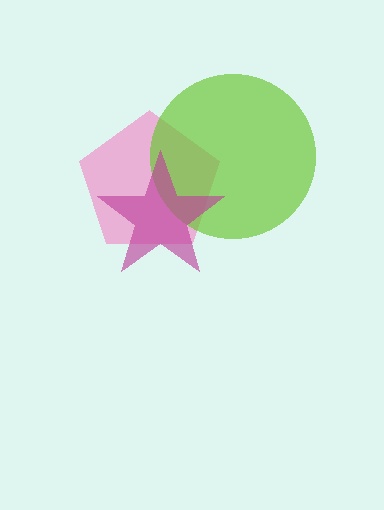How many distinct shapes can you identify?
There are 3 distinct shapes: a pink pentagon, a lime circle, a magenta star.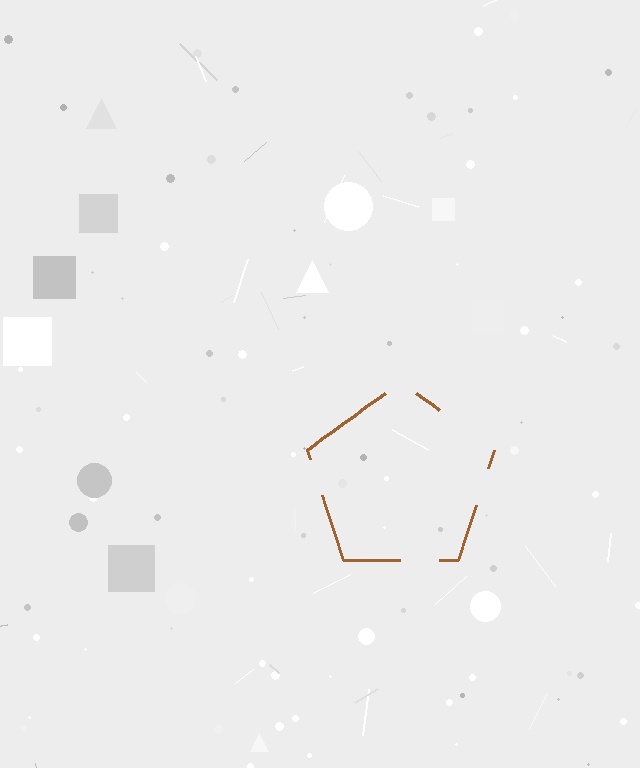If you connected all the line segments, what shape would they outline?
They would outline a pentagon.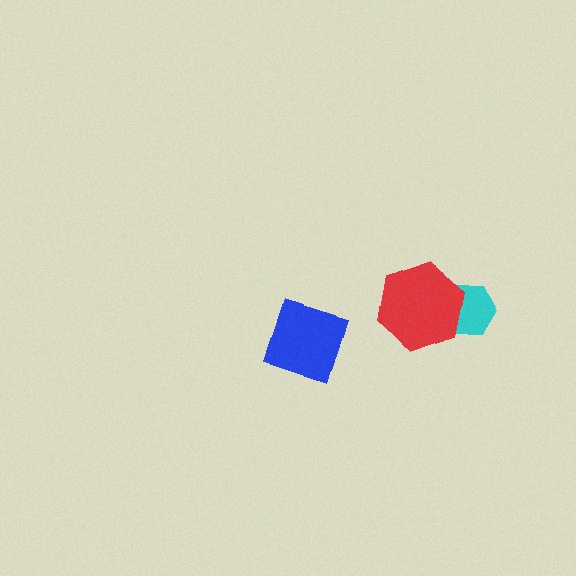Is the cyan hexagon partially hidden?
Yes, it is partially covered by another shape.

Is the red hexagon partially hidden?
No, no other shape covers it.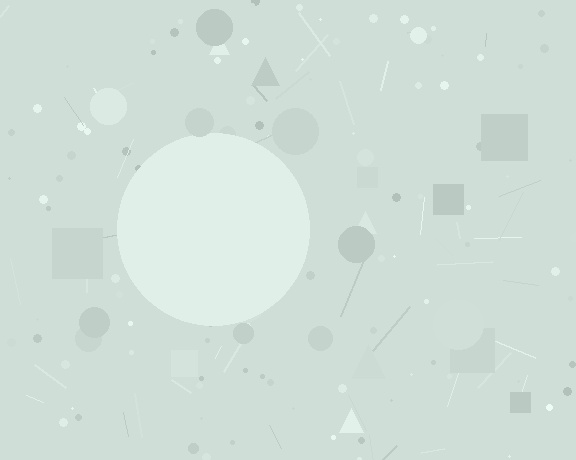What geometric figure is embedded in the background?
A circle is embedded in the background.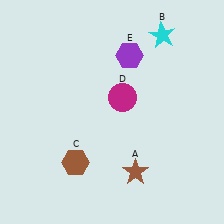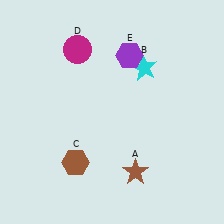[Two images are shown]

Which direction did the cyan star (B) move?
The cyan star (B) moved down.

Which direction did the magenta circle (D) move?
The magenta circle (D) moved up.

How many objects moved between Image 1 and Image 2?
2 objects moved between the two images.